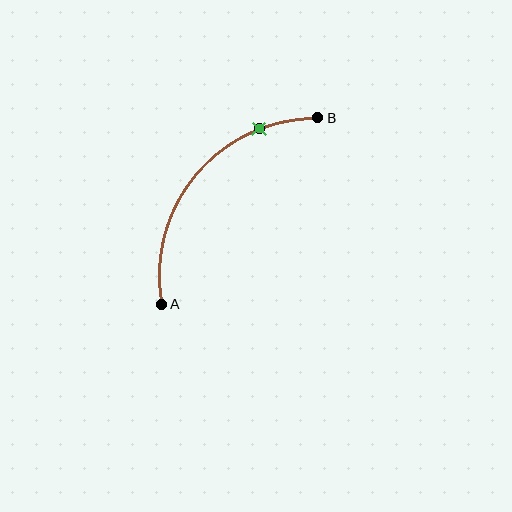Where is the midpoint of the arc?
The arc midpoint is the point on the curve farthest from the straight line joining A and B. It sits above and to the left of that line.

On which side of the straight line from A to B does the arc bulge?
The arc bulges above and to the left of the straight line connecting A and B.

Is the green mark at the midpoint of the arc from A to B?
No. The green mark lies on the arc but is closer to endpoint B. The arc midpoint would be at the point on the curve equidistant along the arc from both A and B.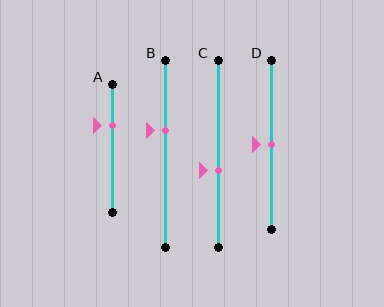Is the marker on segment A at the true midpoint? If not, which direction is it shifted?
No, the marker on segment A is shifted upward by about 18% of the segment length.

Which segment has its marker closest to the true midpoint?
Segment D has its marker closest to the true midpoint.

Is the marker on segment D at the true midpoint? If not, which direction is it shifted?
Yes, the marker on segment D is at the true midpoint.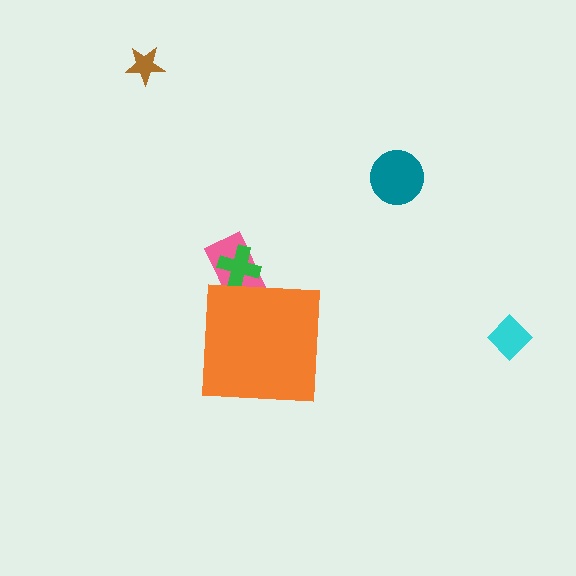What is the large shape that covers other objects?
An orange square.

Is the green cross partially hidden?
Yes, the green cross is partially hidden behind the orange square.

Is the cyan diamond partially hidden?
No, the cyan diamond is fully visible.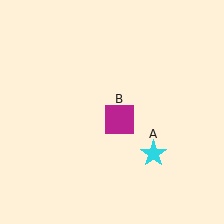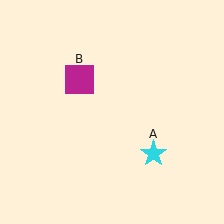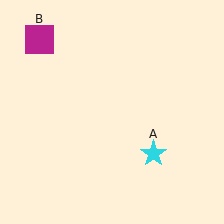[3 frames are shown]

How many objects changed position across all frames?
1 object changed position: magenta square (object B).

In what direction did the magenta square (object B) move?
The magenta square (object B) moved up and to the left.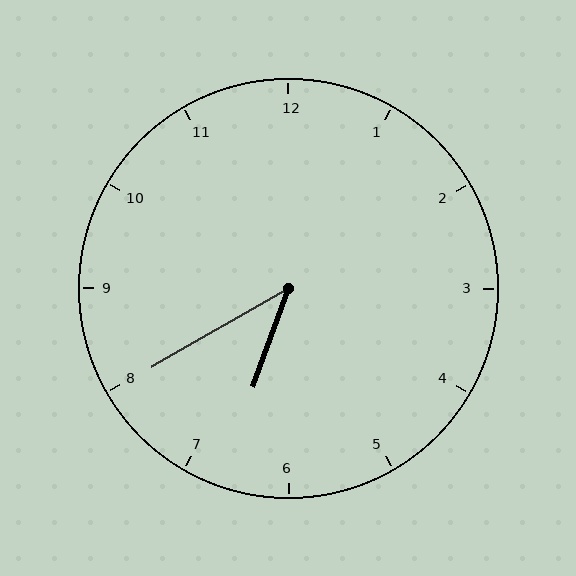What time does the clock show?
6:40.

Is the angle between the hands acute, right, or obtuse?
It is acute.